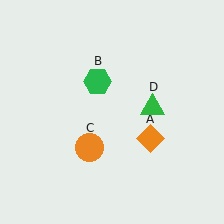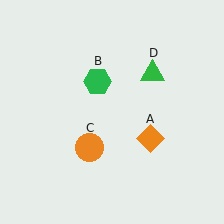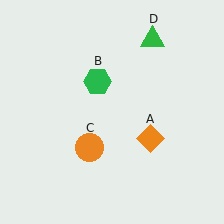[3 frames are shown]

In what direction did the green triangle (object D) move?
The green triangle (object D) moved up.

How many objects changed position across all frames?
1 object changed position: green triangle (object D).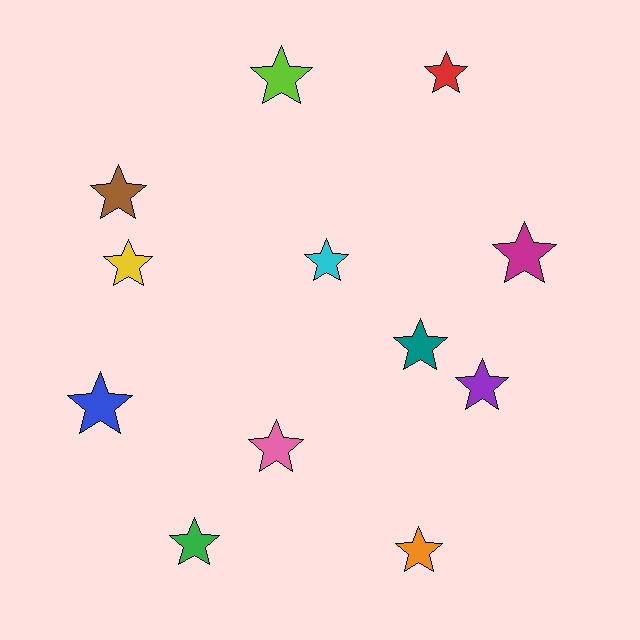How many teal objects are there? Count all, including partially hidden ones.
There is 1 teal object.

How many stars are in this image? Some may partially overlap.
There are 12 stars.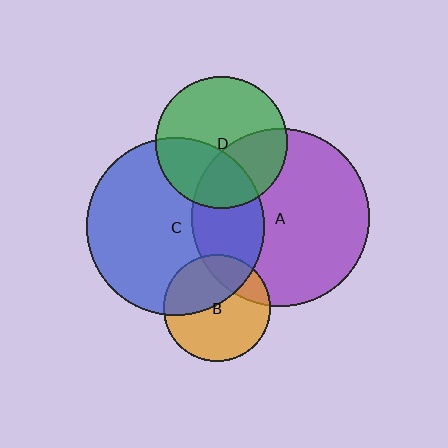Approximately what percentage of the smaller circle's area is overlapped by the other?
Approximately 20%.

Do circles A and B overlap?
Yes.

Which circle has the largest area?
Circle A (purple).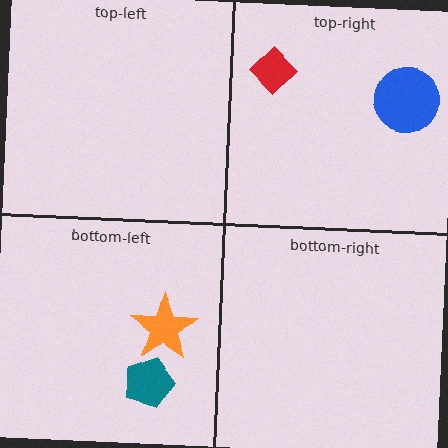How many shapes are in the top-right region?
2.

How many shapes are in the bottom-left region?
2.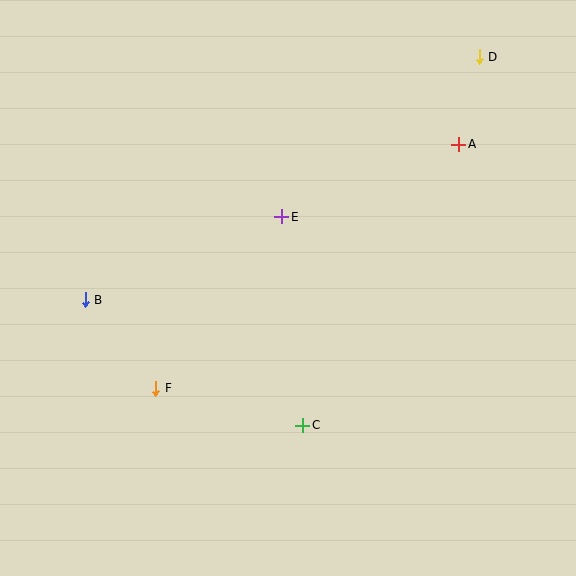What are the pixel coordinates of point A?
Point A is at (459, 144).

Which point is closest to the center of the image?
Point E at (282, 217) is closest to the center.